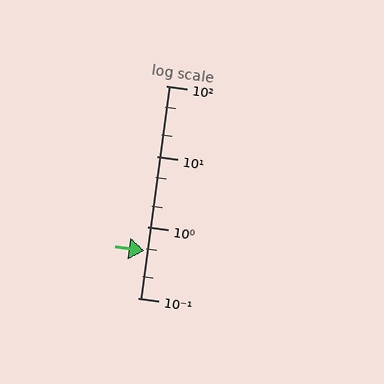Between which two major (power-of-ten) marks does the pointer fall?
The pointer is between 0.1 and 1.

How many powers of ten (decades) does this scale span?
The scale spans 3 decades, from 0.1 to 100.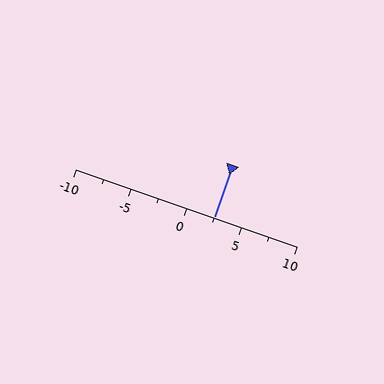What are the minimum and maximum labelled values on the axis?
The axis runs from -10 to 10.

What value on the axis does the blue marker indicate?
The marker indicates approximately 2.5.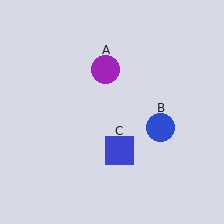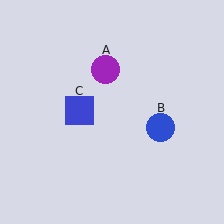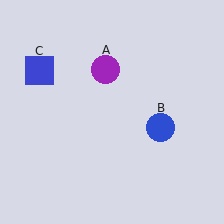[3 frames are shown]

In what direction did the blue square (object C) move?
The blue square (object C) moved up and to the left.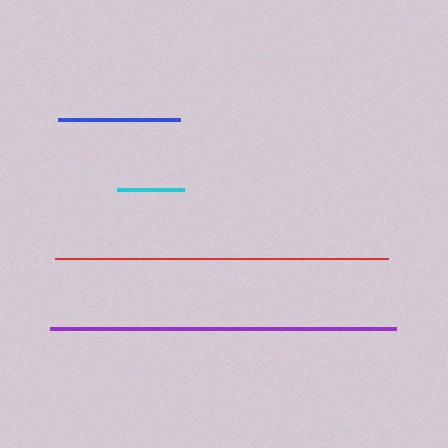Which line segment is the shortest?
The cyan line is the shortest at approximately 67 pixels.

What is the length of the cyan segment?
The cyan segment is approximately 67 pixels long.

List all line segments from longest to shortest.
From longest to shortest: purple, red, blue, cyan.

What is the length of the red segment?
The red segment is approximately 333 pixels long.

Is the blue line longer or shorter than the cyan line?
The blue line is longer than the cyan line.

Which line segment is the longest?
The purple line is the longest at approximately 346 pixels.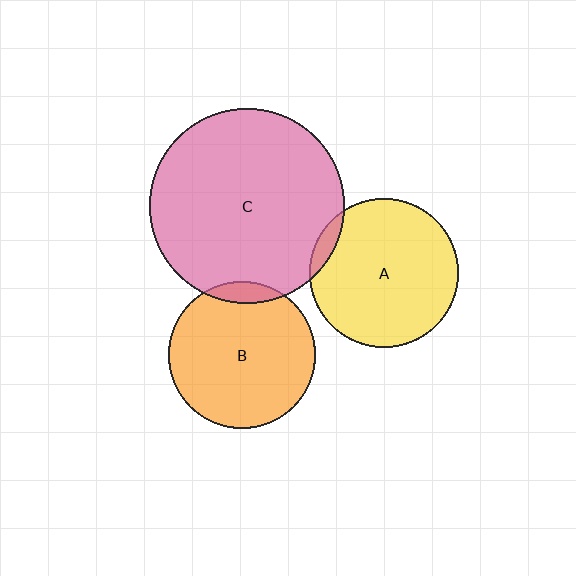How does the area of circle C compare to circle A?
Approximately 1.7 times.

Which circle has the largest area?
Circle C (pink).